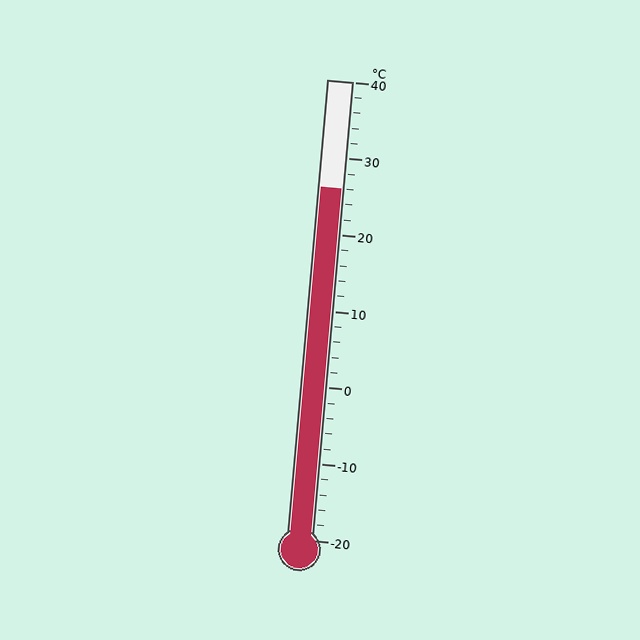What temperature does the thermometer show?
The thermometer shows approximately 26°C.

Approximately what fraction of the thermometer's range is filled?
The thermometer is filled to approximately 75% of its range.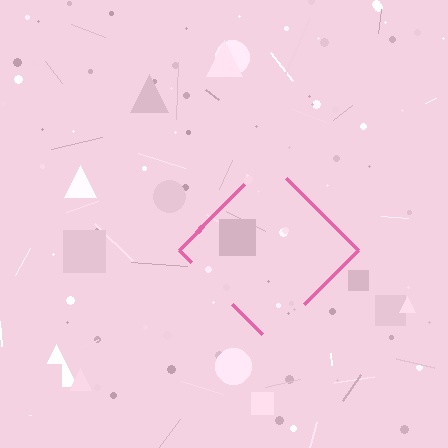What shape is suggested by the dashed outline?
The dashed outline suggests a diamond.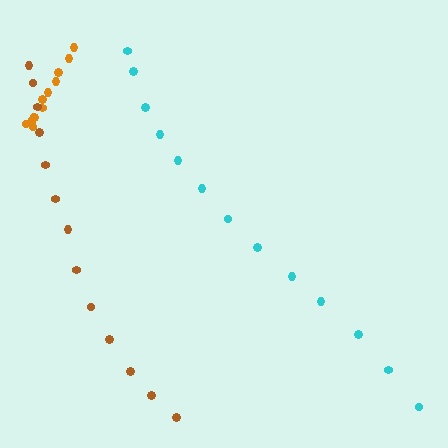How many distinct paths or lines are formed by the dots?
There are 3 distinct paths.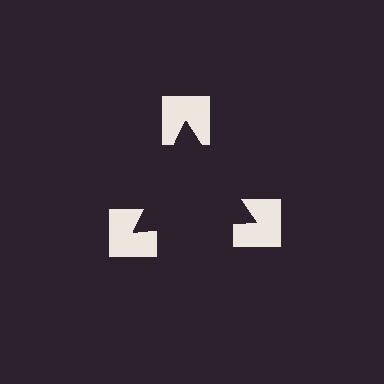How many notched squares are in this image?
There are 3 — one at each vertex of the illusory triangle.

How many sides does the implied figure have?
3 sides.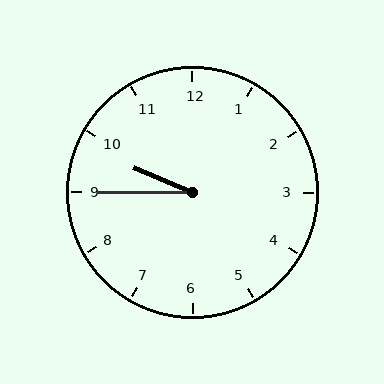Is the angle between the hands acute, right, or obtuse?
It is acute.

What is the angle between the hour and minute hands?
Approximately 22 degrees.